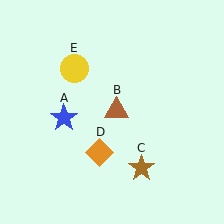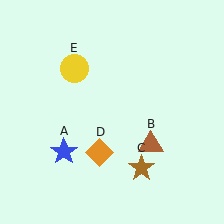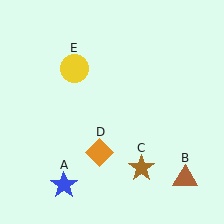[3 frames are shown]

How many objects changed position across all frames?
2 objects changed position: blue star (object A), brown triangle (object B).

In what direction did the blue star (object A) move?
The blue star (object A) moved down.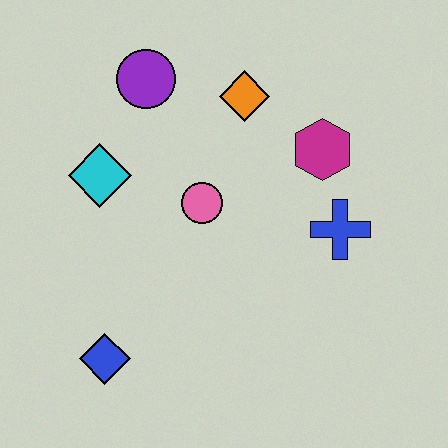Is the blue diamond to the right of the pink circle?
No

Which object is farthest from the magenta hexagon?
The blue diamond is farthest from the magenta hexagon.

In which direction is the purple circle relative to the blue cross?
The purple circle is to the left of the blue cross.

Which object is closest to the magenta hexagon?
The blue cross is closest to the magenta hexagon.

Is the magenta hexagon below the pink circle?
No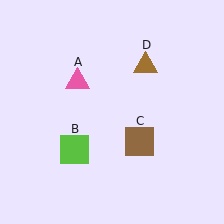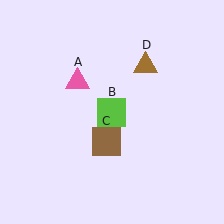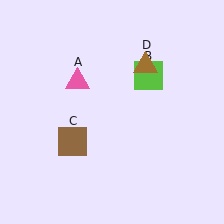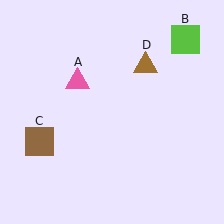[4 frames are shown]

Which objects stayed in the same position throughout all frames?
Pink triangle (object A) and brown triangle (object D) remained stationary.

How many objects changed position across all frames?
2 objects changed position: lime square (object B), brown square (object C).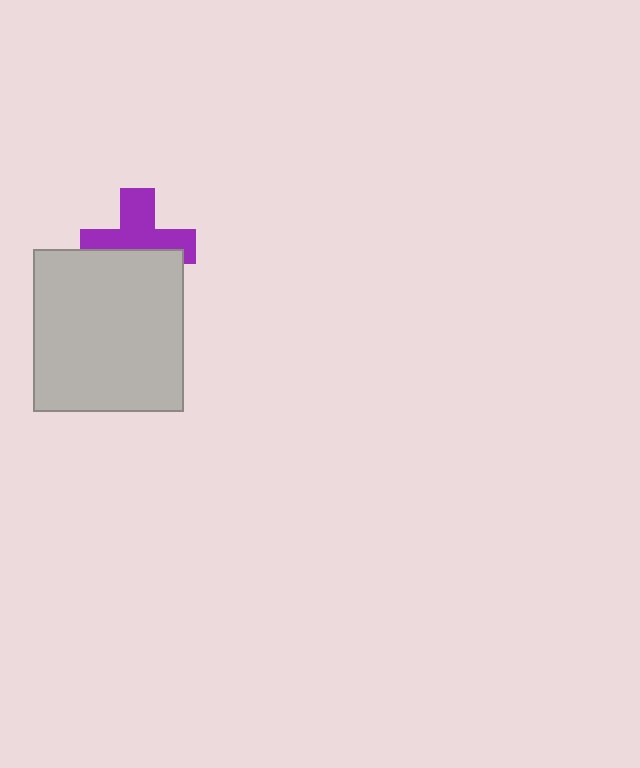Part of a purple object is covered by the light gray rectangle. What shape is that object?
It is a cross.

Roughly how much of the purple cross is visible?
About half of it is visible (roughly 57%).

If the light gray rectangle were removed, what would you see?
You would see the complete purple cross.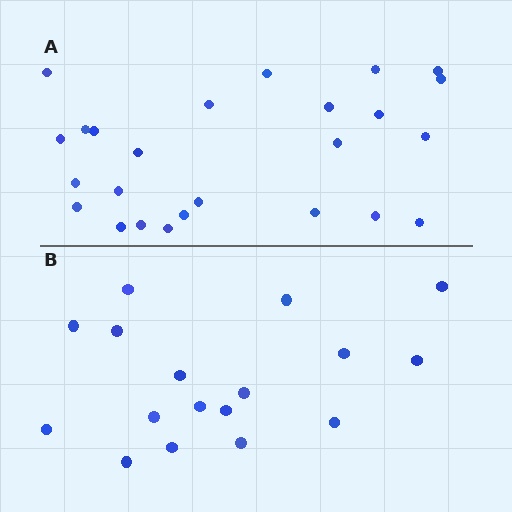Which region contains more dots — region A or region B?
Region A (the top region) has more dots.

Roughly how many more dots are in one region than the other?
Region A has roughly 8 or so more dots than region B.